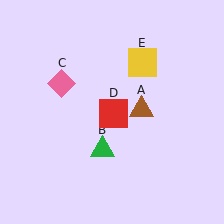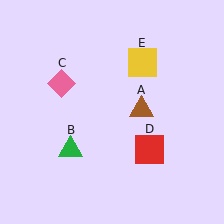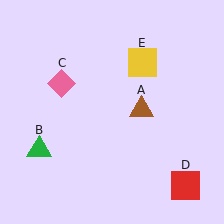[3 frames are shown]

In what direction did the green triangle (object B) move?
The green triangle (object B) moved left.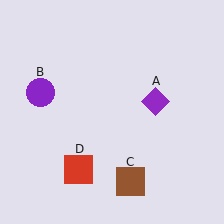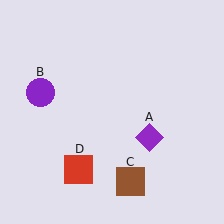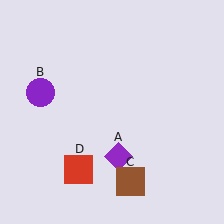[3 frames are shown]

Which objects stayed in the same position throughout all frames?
Purple circle (object B) and brown square (object C) and red square (object D) remained stationary.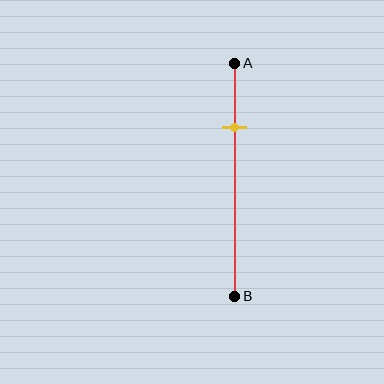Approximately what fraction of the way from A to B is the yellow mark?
The yellow mark is approximately 30% of the way from A to B.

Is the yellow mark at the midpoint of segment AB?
No, the mark is at about 30% from A, not at the 50% midpoint.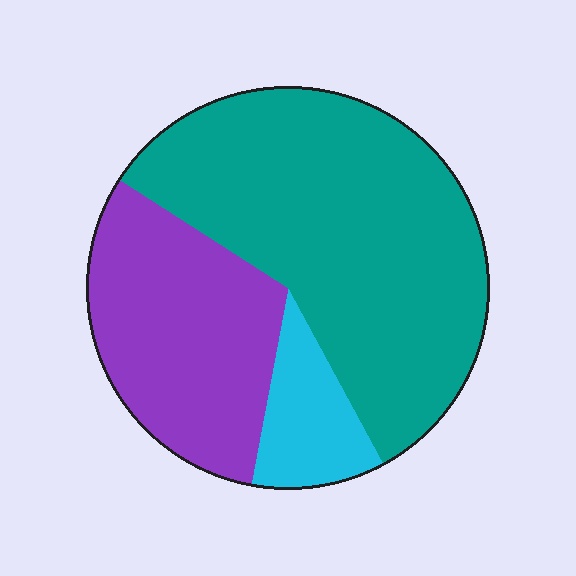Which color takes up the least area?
Cyan, at roughly 10%.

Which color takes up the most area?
Teal, at roughly 60%.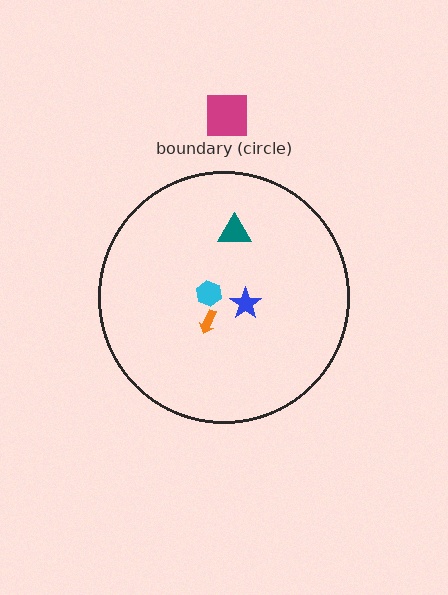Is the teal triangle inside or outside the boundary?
Inside.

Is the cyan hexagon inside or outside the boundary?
Inside.